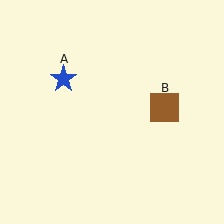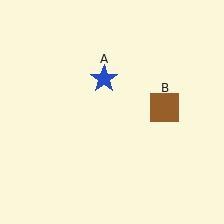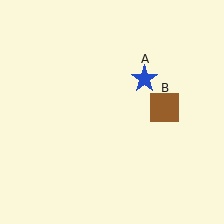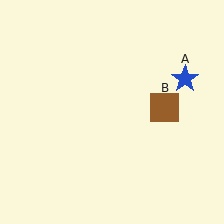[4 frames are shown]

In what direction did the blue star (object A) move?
The blue star (object A) moved right.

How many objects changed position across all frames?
1 object changed position: blue star (object A).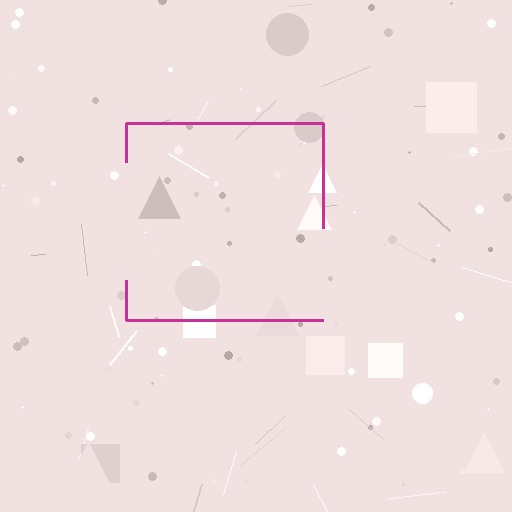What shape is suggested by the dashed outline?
The dashed outline suggests a square.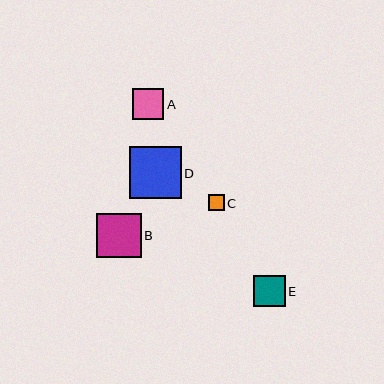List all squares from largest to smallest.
From largest to smallest: D, B, E, A, C.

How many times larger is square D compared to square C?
Square D is approximately 3.2 times the size of square C.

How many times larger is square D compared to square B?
Square D is approximately 1.2 times the size of square B.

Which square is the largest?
Square D is the largest with a size of approximately 51 pixels.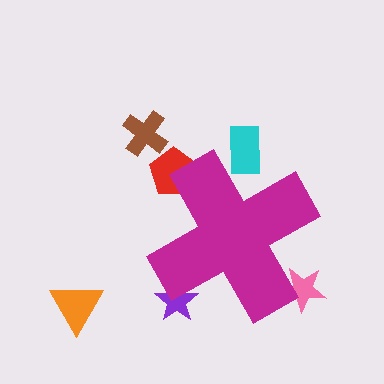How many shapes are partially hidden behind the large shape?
4 shapes are partially hidden.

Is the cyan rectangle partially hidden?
Yes, the cyan rectangle is partially hidden behind the magenta cross.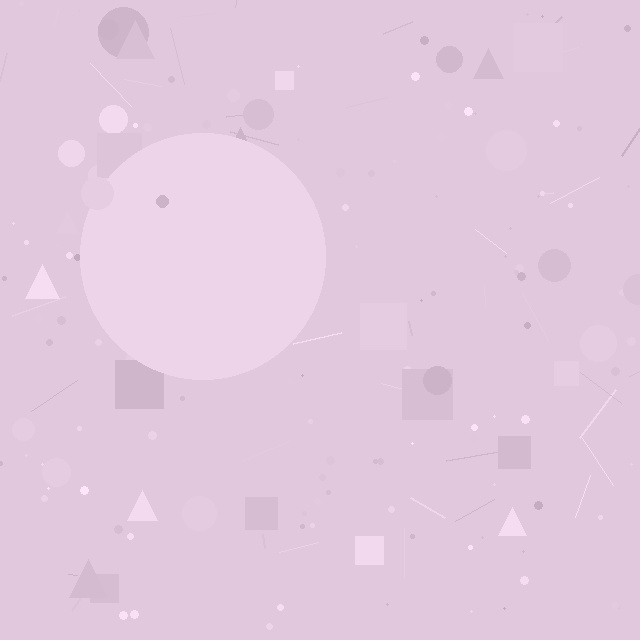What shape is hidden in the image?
A circle is hidden in the image.